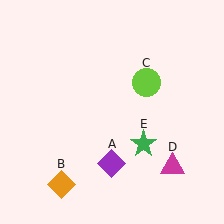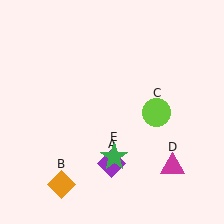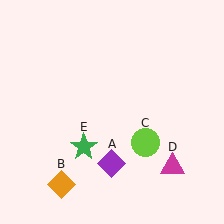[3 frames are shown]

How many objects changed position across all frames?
2 objects changed position: lime circle (object C), green star (object E).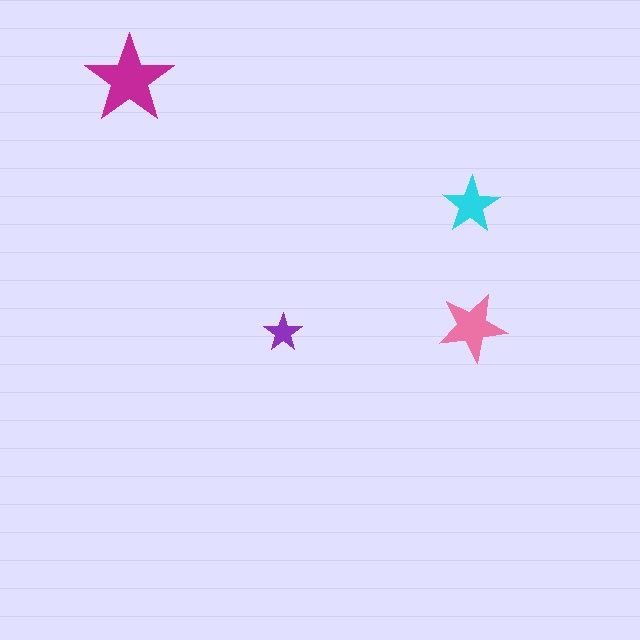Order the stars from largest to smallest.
the magenta one, the pink one, the cyan one, the purple one.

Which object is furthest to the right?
The pink star is rightmost.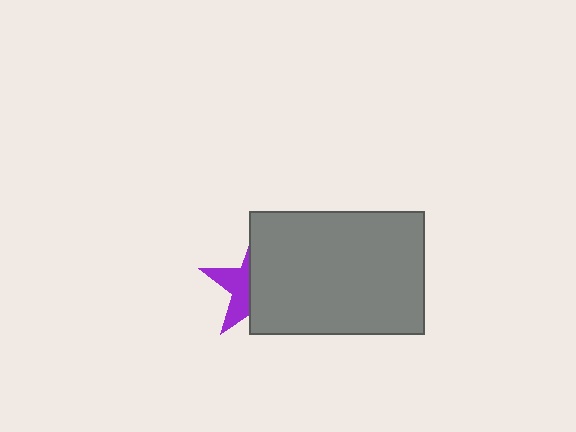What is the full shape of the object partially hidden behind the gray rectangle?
The partially hidden object is a purple star.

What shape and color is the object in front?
The object in front is a gray rectangle.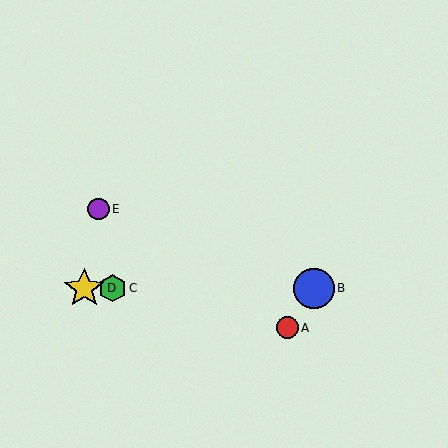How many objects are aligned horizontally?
3 objects (B, C, D) are aligned horizontally.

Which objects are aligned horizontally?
Objects B, C, D are aligned horizontally.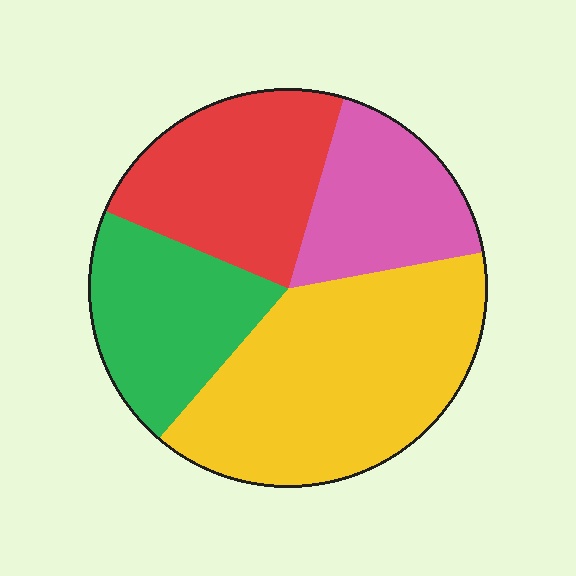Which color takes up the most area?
Yellow, at roughly 40%.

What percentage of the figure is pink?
Pink covers 18% of the figure.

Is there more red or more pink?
Red.